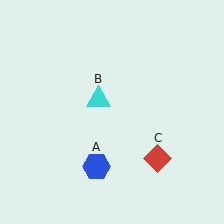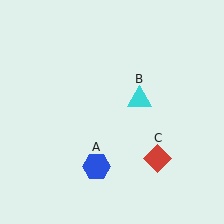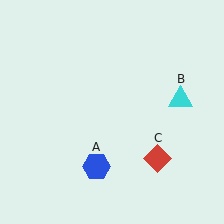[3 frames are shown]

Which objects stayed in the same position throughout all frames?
Blue hexagon (object A) and red diamond (object C) remained stationary.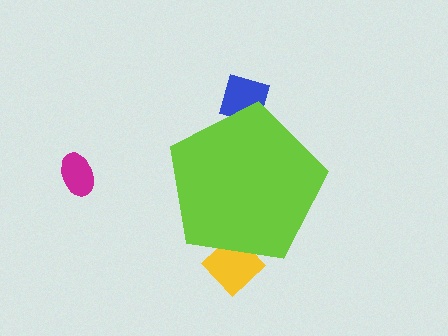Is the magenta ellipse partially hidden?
No, the magenta ellipse is fully visible.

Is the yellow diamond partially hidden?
Yes, the yellow diamond is partially hidden behind the lime pentagon.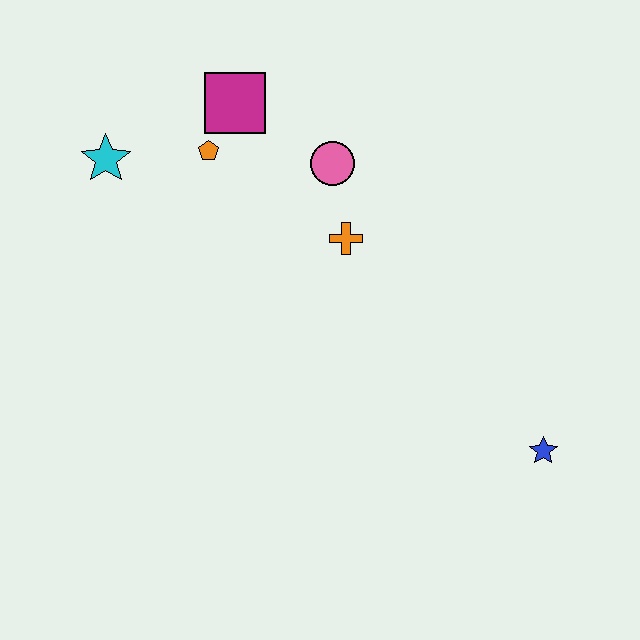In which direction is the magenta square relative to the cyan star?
The magenta square is to the right of the cyan star.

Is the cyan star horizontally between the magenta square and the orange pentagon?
No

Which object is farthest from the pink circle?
The blue star is farthest from the pink circle.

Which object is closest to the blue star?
The orange cross is closest to the blue star.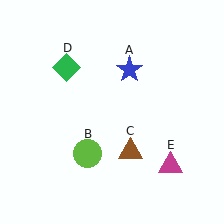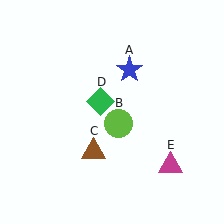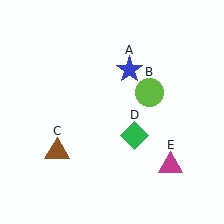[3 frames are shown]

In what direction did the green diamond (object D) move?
The green diamond (object D) moved down and to the right.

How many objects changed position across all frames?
3 objects changed position: lime circle (object B), brown triangle (object C), green diamond (object D).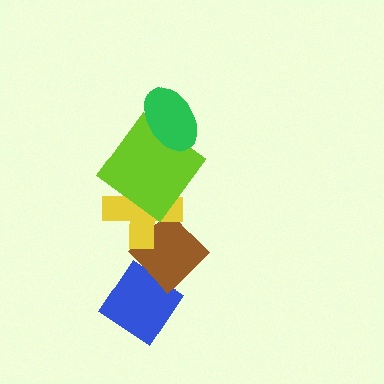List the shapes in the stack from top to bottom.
From top to bottom: the green ellipse, the lime diamond, the yellow cross, the brown diamond, the blue diamond.